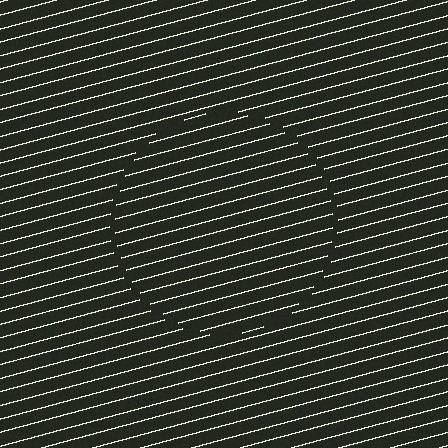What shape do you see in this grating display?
An illusory circle. The interior of the shape contains the same grating, shifted by half a period — the contour is defined by the phase discontinuity where line-ends from the inner and outer gratings abut.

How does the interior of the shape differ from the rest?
The interior of the shape contains the same grating, shifted by half a period — the contour is defined by the phase discontinuity where line-ends from the inner and outer gratings abut.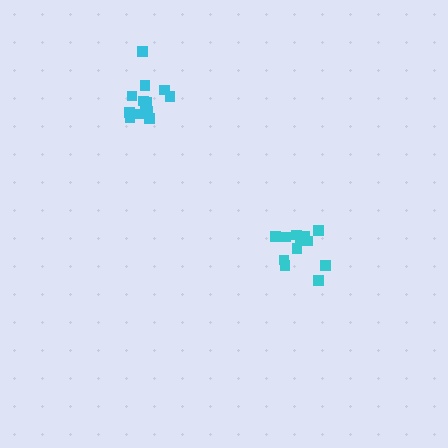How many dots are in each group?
Group 1: 12 dots, Group 2: 13 dots (25 total).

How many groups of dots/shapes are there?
There are 2 groups.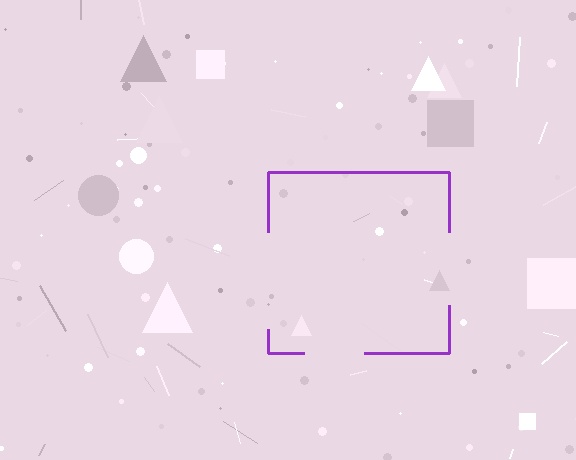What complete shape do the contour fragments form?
The contour fragments form a square.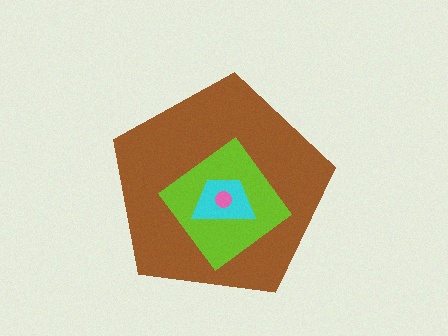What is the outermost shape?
The brown pentagon.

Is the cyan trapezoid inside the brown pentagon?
Yes.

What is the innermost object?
The pink circle.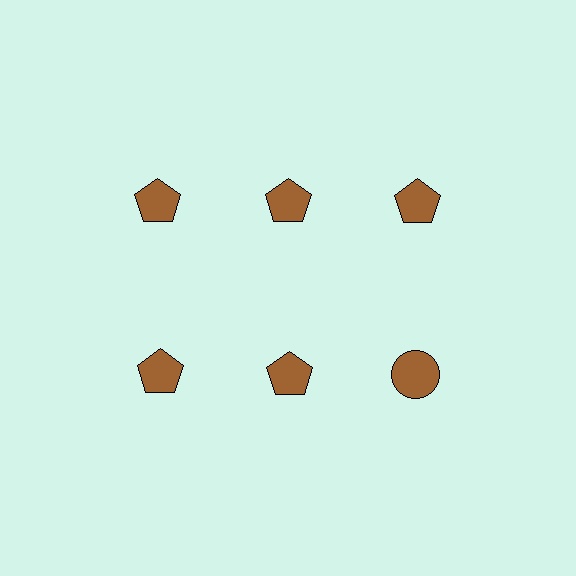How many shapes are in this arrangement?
There are 6 shapes arranged in a grid pattern.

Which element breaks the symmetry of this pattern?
The brown circle in the second row, center column breaks the symmetry. All other shapes are brown pentagons.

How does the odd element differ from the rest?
It has a different shape: circle instead of pentagon.